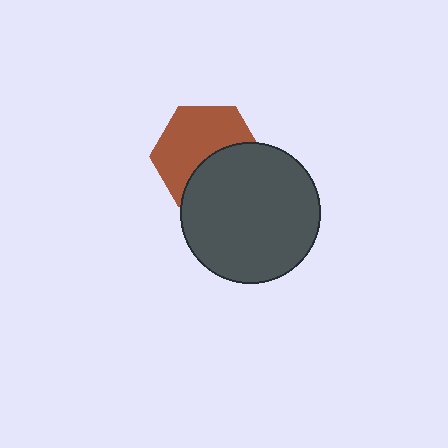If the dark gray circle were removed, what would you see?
You would see the complete brown hexagon.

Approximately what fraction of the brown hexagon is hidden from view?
Roughly 42% of the brown hexagon is hidden behind the dark gray circle.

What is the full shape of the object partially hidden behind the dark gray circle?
The partially hidden object is a brown hexagon.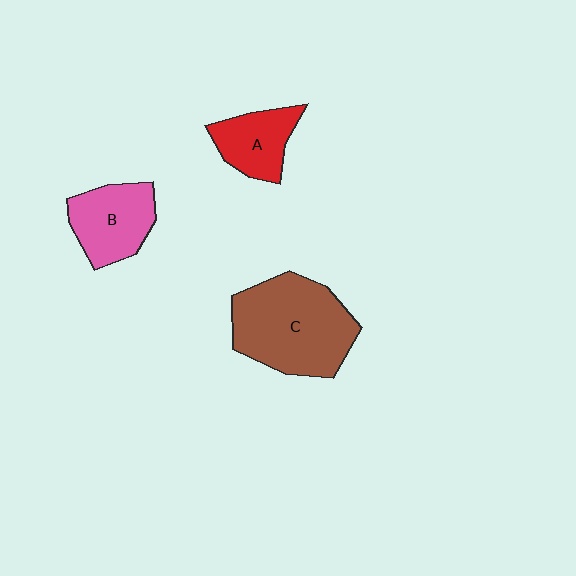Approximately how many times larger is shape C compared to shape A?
Approximately 2.2 times.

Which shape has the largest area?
Shape C (brown).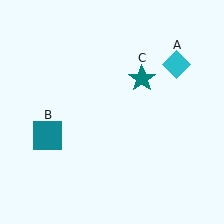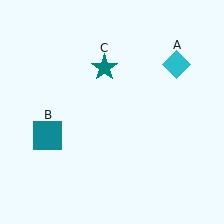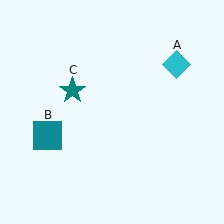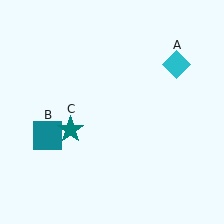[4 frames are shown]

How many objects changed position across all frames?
1 object changed position: teal star (object C).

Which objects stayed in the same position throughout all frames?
Cyan diamond (object A) and teal square (object B) remained stationary.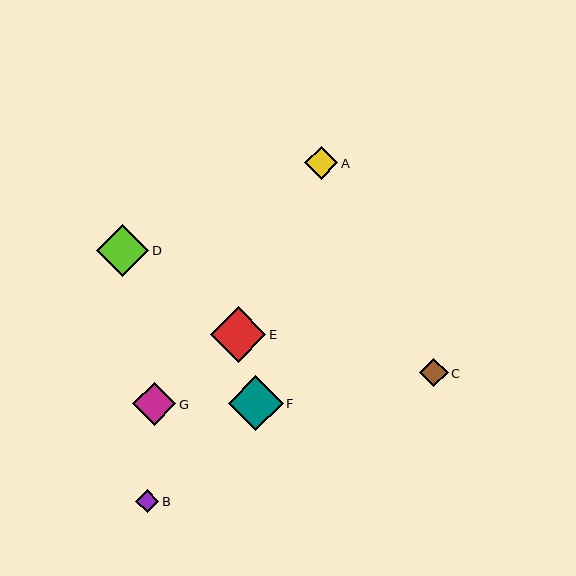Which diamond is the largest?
Diamond E is the largest with a size of approximately 55 pixels.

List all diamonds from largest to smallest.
From largest to smallest: E, F, D, G, A, C, B.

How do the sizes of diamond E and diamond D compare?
Diamond E and diamond D are approximately the same size.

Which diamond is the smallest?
Diamond B is the smallest with a size of approximately 23 pixels.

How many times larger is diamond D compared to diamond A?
Diamond D is approximately 1.6 times the size of diamond A.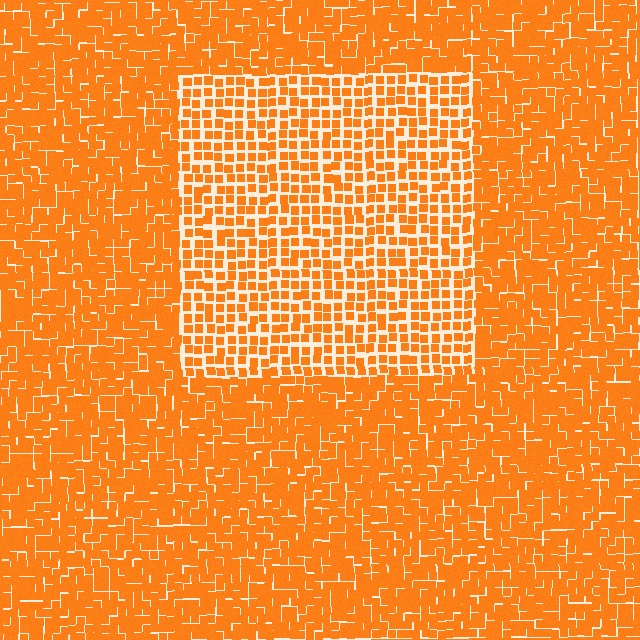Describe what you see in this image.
The image contains small orange elements arranged at two different densities. A rectangle-shaped region is visible where the elements are less densely packed than the surrounding area.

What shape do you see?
I see a rectangle.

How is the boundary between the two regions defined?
The boundary is defined by a change in element density (approximately 1.7x ratio). All elements are the same color, size, and shape.